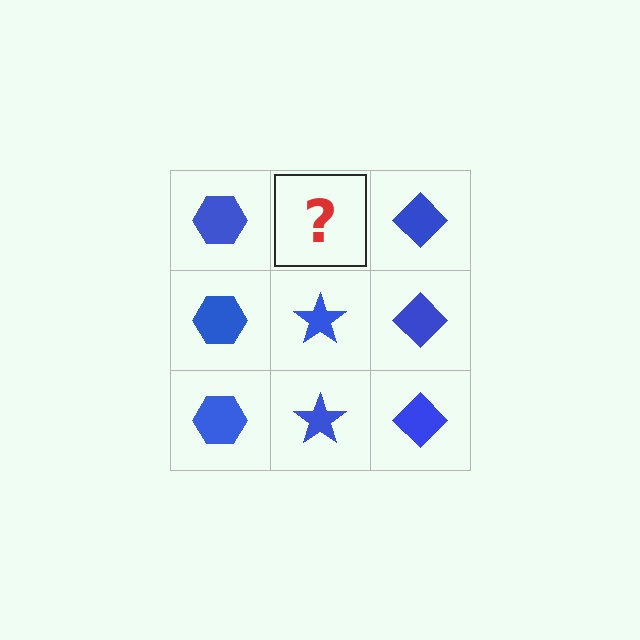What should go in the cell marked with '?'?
The missing cell should contain a blue star.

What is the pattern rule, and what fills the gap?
The rule is that each column has a consistent shape. The gap should be filled with a blue star.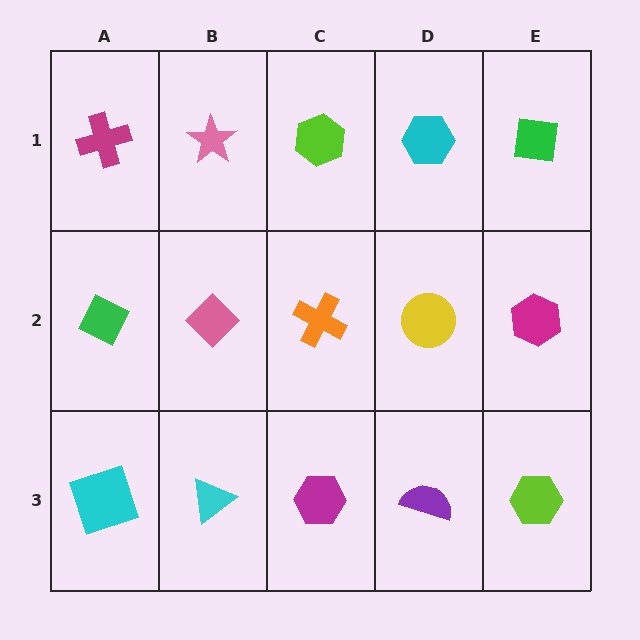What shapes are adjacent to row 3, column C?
An orange cross (row 2, column C), a cyan triangle (row 3, column B), a purple semicircle (row 3, column D).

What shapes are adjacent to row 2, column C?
A lime hexagon (row 1, column C), a magenta hexagon (row 3, column C), a pink diamond (row 2, column B), a yellow circle (row 2, column D).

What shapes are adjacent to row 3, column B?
A pink diamond (row 2, column B), a cyan square (row 3, column A), a magenta hexagon (row 3, column C).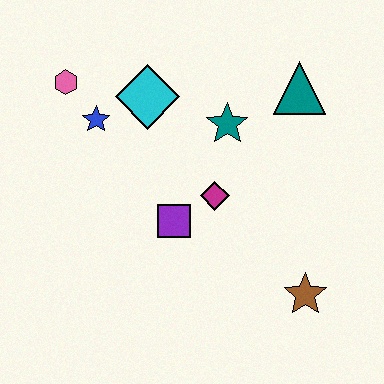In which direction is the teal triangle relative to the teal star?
The teal triangle is to the right of the teal star.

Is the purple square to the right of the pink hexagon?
Yes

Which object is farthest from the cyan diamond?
The brown star is farthest from the cyan diamond.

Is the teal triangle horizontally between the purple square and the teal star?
No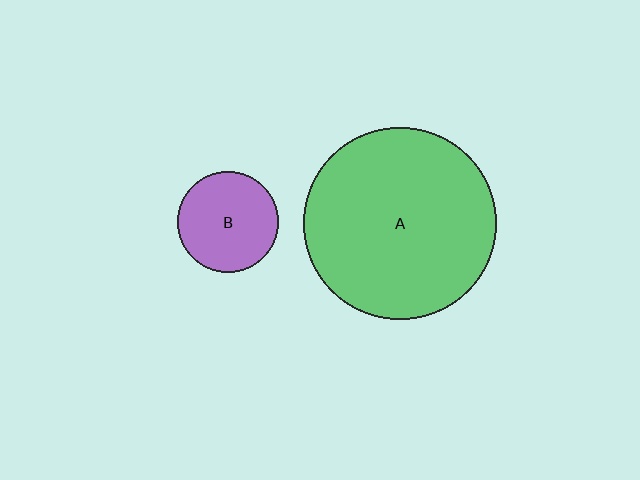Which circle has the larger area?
Circle A (green).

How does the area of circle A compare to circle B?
Approximately 3.6 times.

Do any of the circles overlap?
No, none of the circles overlap.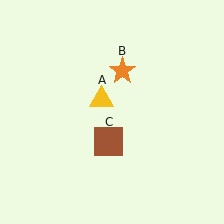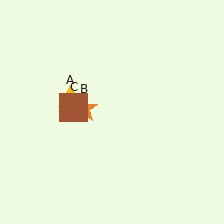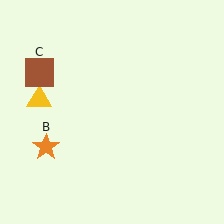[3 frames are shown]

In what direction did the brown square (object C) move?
The brown square (object C) moved up and to the left.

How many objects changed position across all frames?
3 objects changed position: yellow triangle (object A), orange star (object B), brown square (object C).